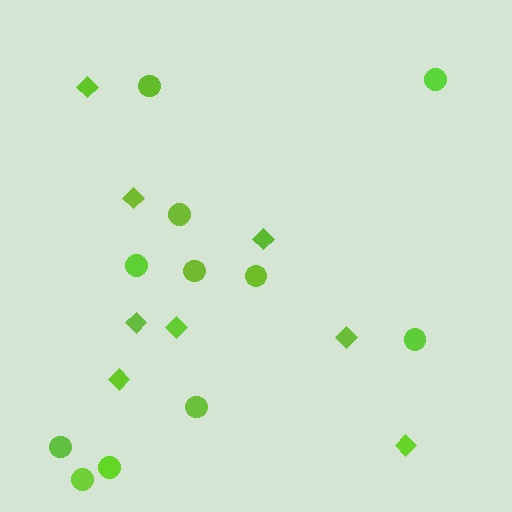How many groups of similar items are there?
There are 2 groups: one group of diamonds (8) and one group of circles (11).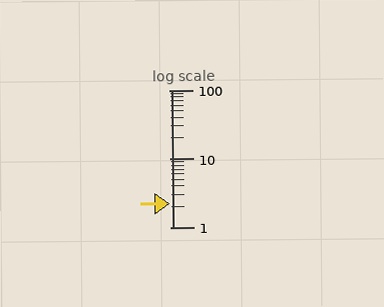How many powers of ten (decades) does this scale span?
The scale spans 2 decades, from 1 to 100.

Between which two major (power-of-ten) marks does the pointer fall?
The pointer is between 1 and 10.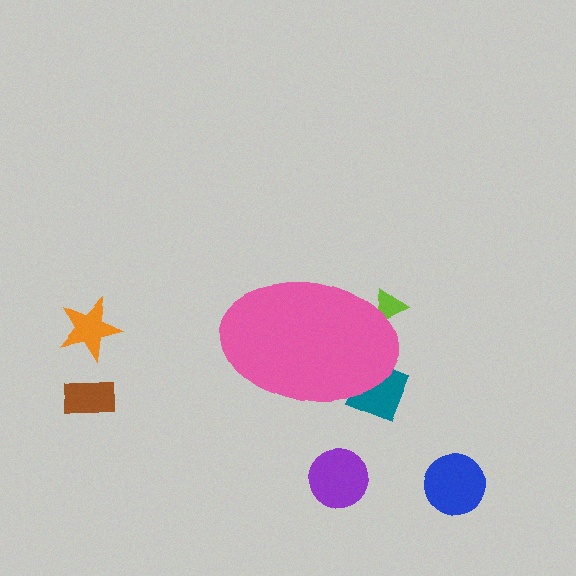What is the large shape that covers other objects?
A pink ellipse.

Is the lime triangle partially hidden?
Yes, the lime triangle is partially hidden behind the pink ellipse.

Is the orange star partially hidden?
No, the orange star is fully visible.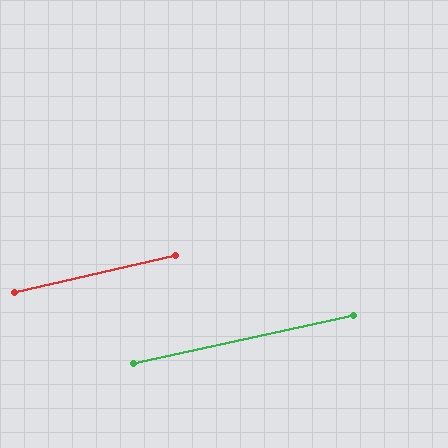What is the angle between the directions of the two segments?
Approximately 0 degrees.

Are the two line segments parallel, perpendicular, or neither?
Parallel — their directions differ by only 0.3°.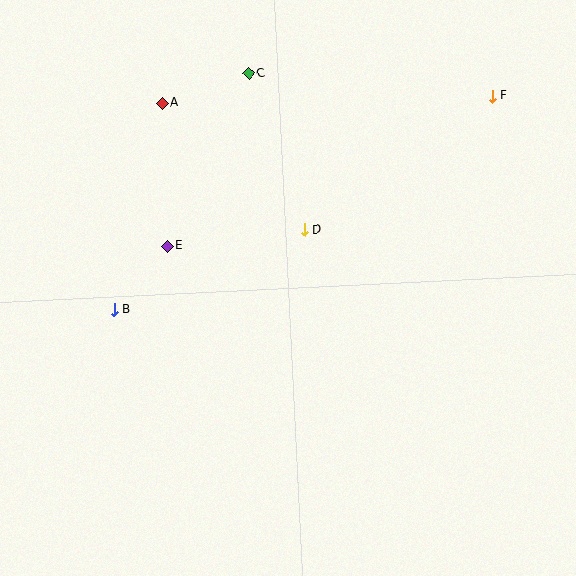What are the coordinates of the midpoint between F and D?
The midpoint between F and D is at (398, 163).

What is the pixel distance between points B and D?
The distance between B and D is 207 pixels.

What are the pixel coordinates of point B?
Point B is at (114, 310).